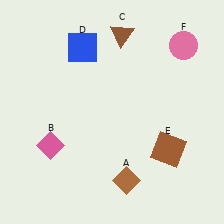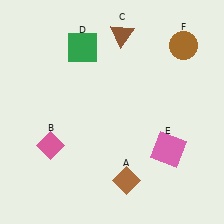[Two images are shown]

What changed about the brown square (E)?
In Image 1, E is brown. In Image 2, it changed to pink.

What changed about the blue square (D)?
In Image 1, D is blue. In Image 2, it changed to green.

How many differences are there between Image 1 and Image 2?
There are 3 differences between the two images.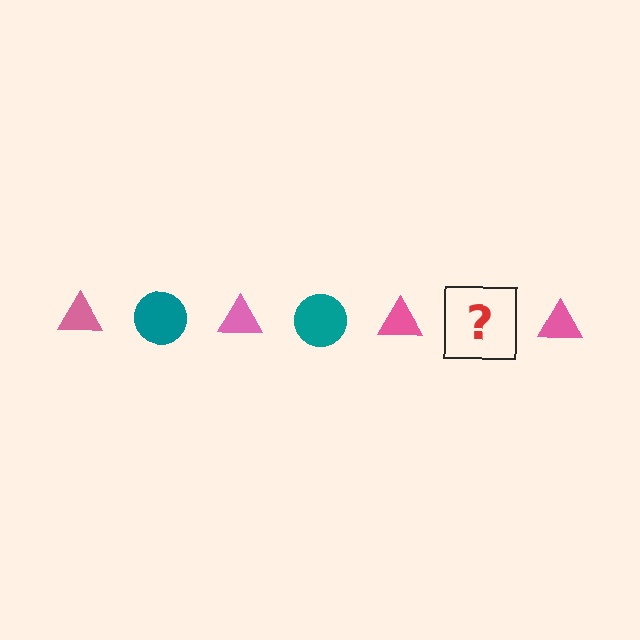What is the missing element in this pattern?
The missing element is a teal circle.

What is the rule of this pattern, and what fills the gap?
The rule is that the pattern alternates between pink triangle and teal circle. The gap should be filled with a teal circle.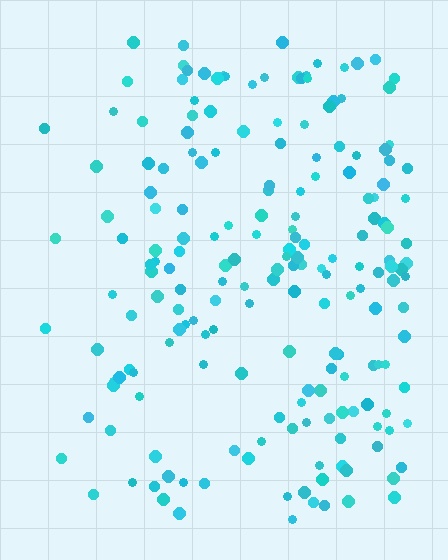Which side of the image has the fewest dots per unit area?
The left.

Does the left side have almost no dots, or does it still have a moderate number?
Still a moderate number, just noticeably fewer than the right.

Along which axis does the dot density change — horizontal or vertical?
Horizontal.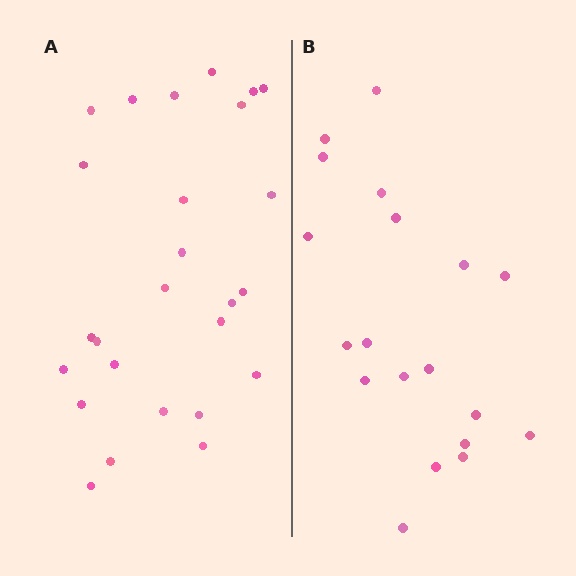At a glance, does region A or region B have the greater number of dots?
Region A (the left region) has more dots.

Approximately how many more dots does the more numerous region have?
Region A has roughly 8 or so more dots than region B.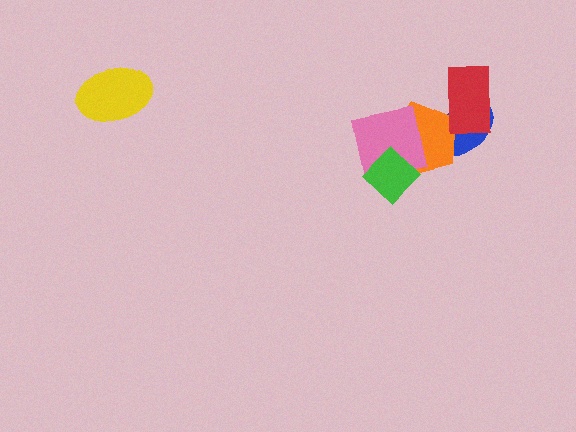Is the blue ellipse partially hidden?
Yes, it is partially covered by another shape.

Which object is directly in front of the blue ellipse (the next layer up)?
The orange pentagon is directly in front of the blue ellipse.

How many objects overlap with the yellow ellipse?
0 objects overlap with the yellow ellipse.